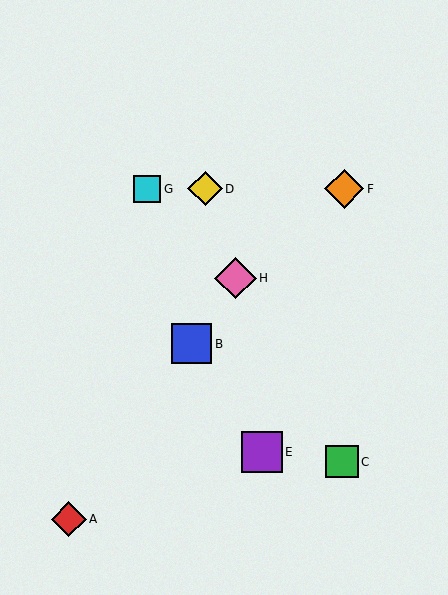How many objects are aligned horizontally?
3 objects (D, F, G) are aligned horizontally.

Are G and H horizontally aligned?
No, G is at y≈189 and H is at y≈278.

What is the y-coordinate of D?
Object D is at y≈189.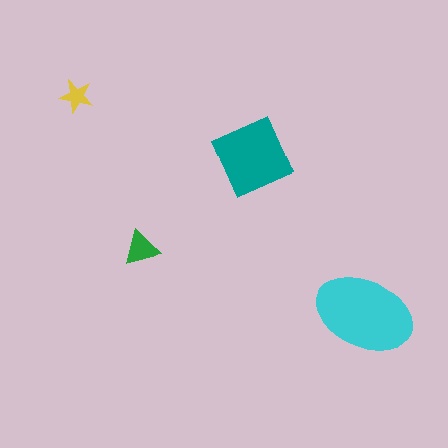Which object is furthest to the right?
The cyan ellipse is rightmost.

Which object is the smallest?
The yellow star.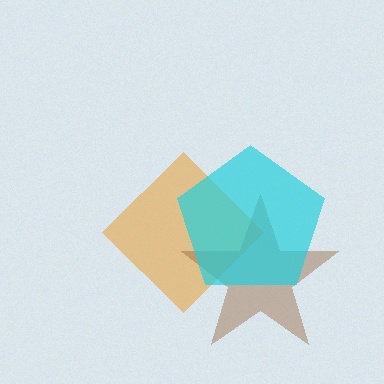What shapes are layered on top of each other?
The layered shapes are: an orange diamond, a brown star, a cyan pentagon.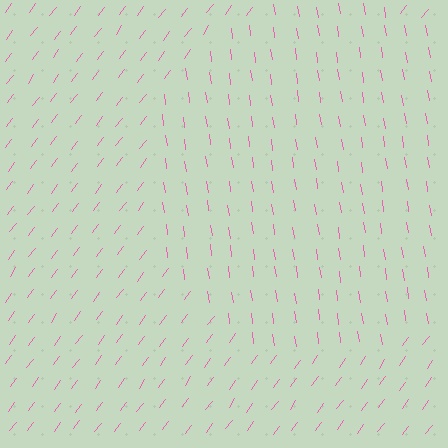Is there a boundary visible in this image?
Yes, there is a texture boundary formed by a change in line orientation.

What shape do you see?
I see a circle.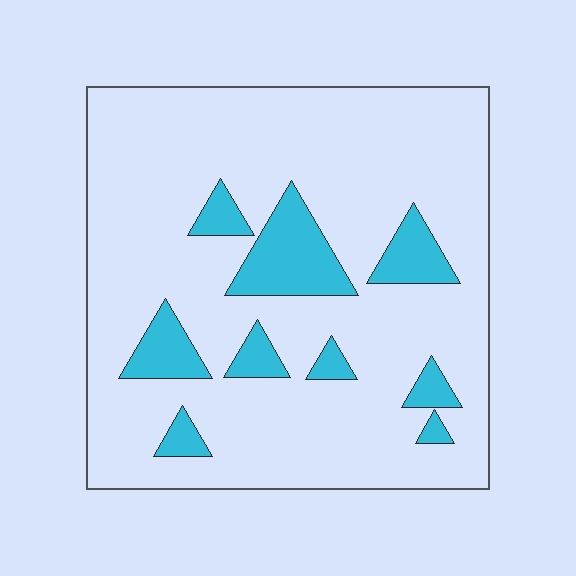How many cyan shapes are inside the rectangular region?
9.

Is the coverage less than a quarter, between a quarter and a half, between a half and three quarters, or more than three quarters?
Less than a quarter.